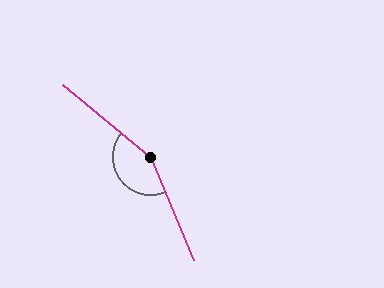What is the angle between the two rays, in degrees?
Approximately 152 degrees.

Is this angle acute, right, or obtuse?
It is obtuse.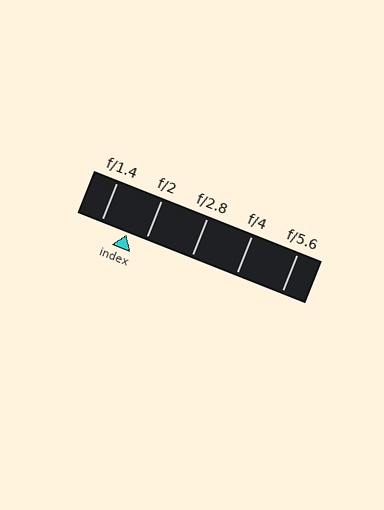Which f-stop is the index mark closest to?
The index mark is closest to f/2.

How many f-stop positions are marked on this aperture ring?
There are 5 f-stop positions marked.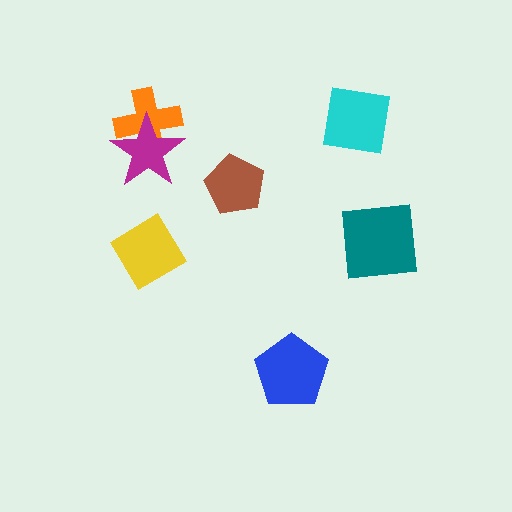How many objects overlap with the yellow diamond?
0 objects overlap with the yellow diamond.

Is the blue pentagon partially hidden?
No, no other shape covers it.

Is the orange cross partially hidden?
Yes, it is partially covered by another shape.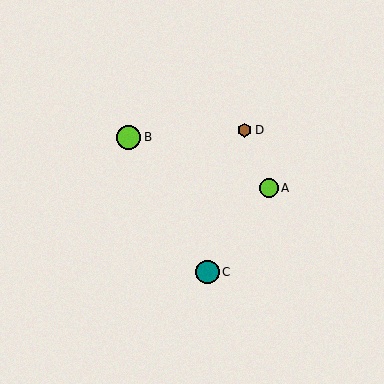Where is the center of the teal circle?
The center of the teal circle is at (207, 272).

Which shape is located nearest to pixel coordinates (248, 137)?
The brown hexagon (labeled D) at (245, 130) is nearest to that location.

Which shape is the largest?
The lime circle (labeled B) is the largest.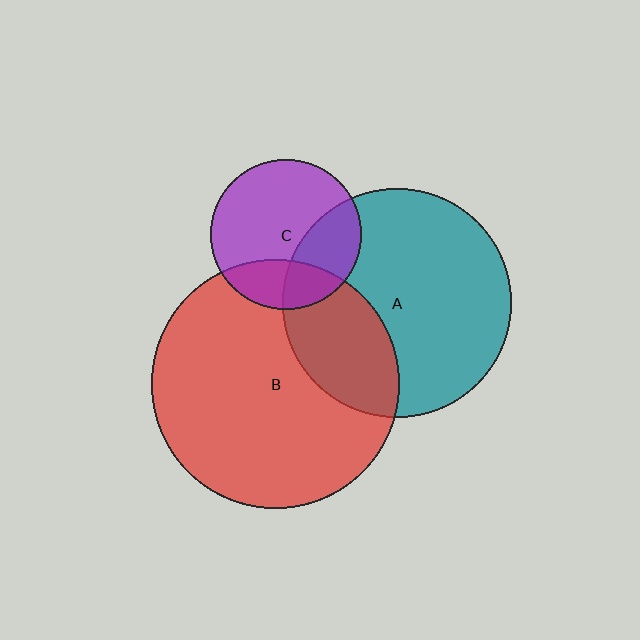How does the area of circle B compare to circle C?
Approximately 2.7 times.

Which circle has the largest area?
Circle B (red).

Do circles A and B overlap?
Yes.